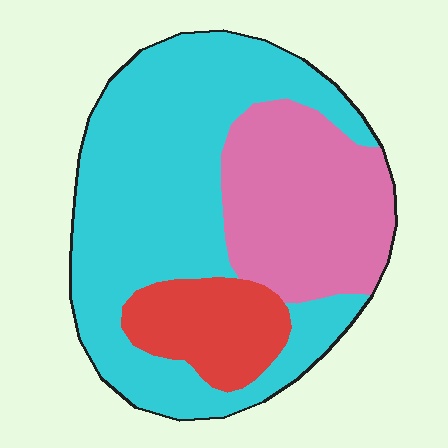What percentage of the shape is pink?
Pink takes up between a quarter and a half of the shape.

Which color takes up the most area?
Cyan, at roughly 55%.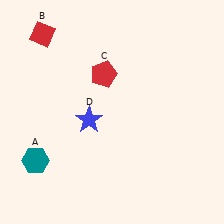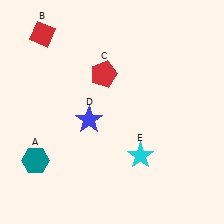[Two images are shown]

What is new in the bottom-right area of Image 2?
A cyan star (E) was added in the bottom-right area of Image 2.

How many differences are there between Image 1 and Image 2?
There is 1 difference between the two images.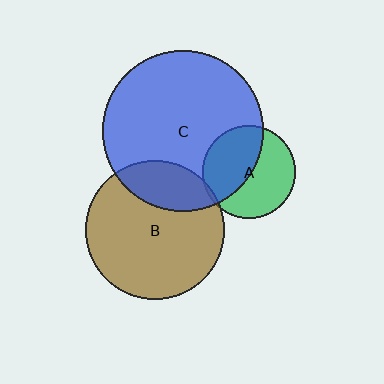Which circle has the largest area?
Circle C (blue).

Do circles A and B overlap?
Yes.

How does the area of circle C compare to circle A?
Approximately 3.0 times.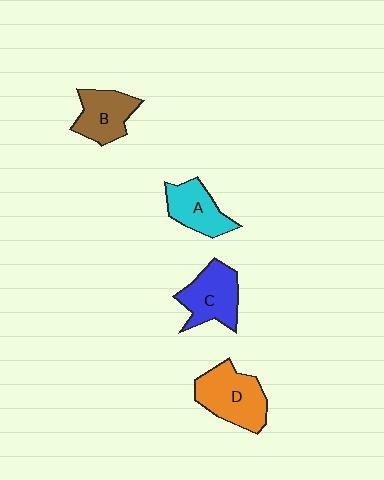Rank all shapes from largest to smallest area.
From largest to smallest: D (orange), C (blue), B (brown), A (cyan).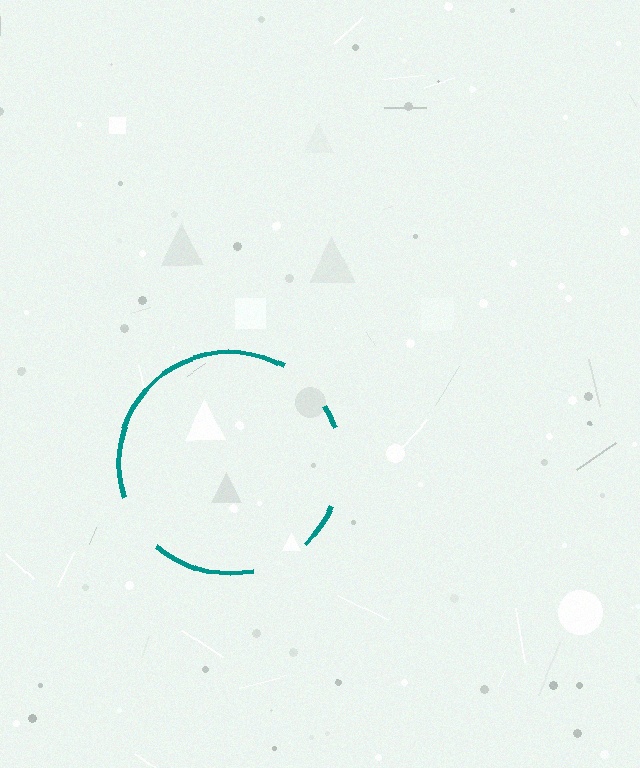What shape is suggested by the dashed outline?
The dashed outline suggests a circle.